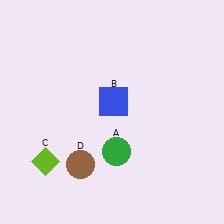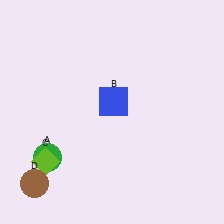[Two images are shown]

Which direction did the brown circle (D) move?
The brown circle (D) moved left.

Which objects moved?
The objects that moved are: the green circle (A), the brown circle (D).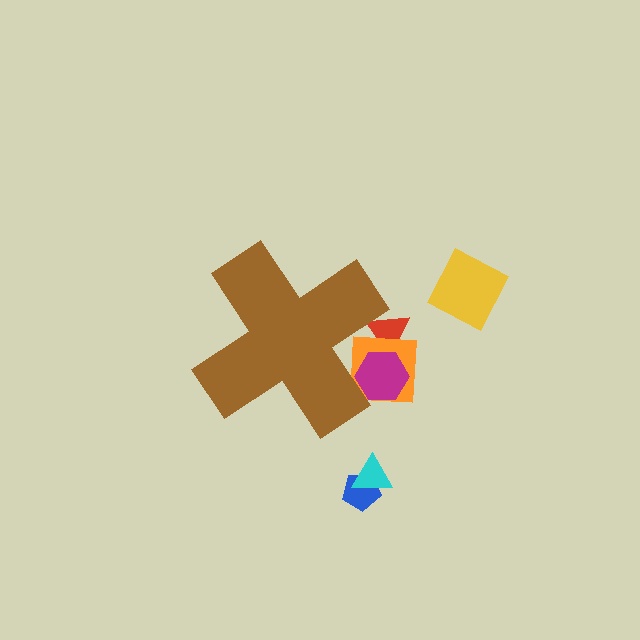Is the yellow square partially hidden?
No, the yellow square is fully visible.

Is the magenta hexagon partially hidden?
Yes, the magenta hexagon is partially hidden behind the brown cross.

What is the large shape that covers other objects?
A brown cross.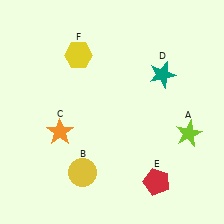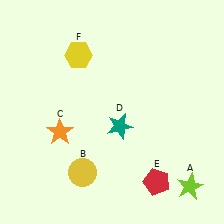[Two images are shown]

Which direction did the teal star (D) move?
The teal star (D) moved down.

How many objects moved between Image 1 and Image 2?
2 objects moved between the two images.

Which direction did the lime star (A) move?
The lime star (A) moved down.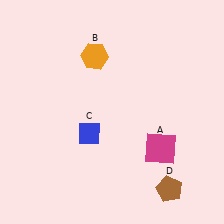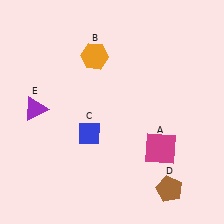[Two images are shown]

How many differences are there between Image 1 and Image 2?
There is 1 difference between the two images.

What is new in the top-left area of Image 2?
A purple triangle (E) was added in the top-left area of Image 2.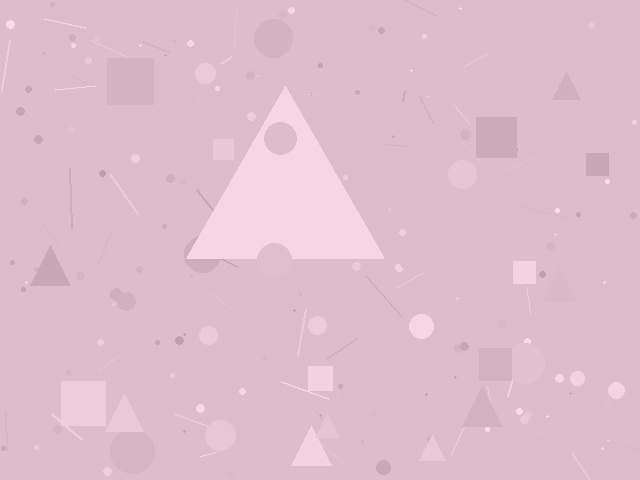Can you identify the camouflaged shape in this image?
The camouflaged shape is a triangle.